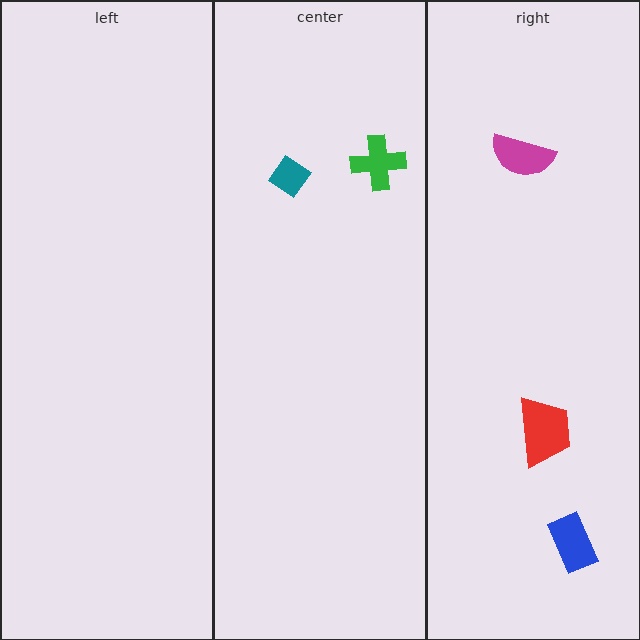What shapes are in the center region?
The green cross, the teal diamond.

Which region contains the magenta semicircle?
The right region.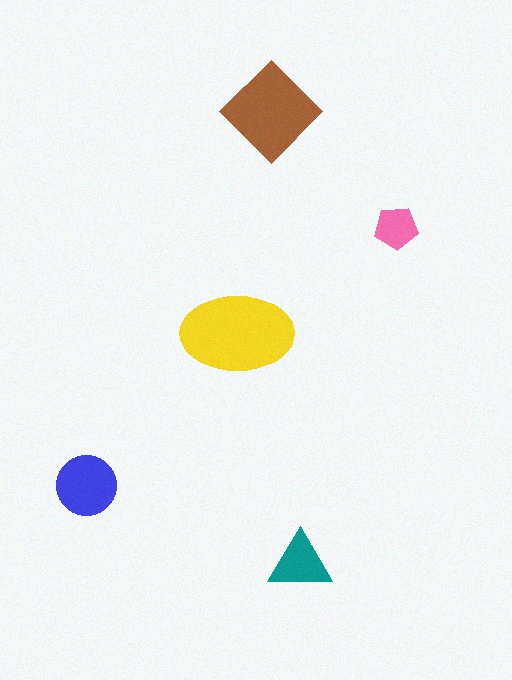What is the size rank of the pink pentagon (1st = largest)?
5th.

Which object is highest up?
The brown diamond is topmost.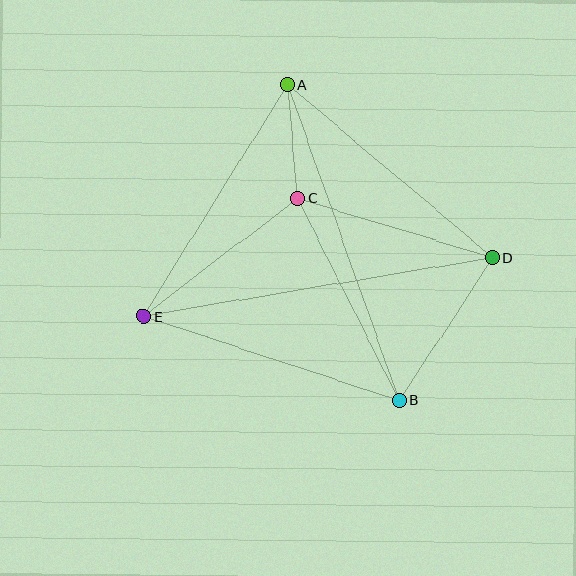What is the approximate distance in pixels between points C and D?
The distance between C and D is approximately 204 pixels.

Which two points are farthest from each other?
Points D and E are farthest from each other.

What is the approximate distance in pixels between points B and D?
The distance between B and D is approximately 170 pixels.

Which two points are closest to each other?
Points A and C are closest to each other.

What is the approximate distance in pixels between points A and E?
The distance between A and E is approximately 272 pixels.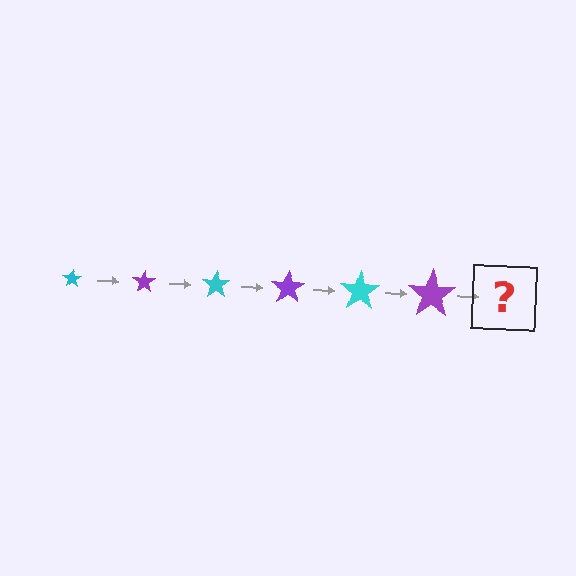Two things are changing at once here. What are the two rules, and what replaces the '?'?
The two rules are that the star grows larger each step and the color cycles through cyan and purple. The '?' should be a cyan star, larger than the previous one.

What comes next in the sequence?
The next element should be a cyan star, larger than the previous one.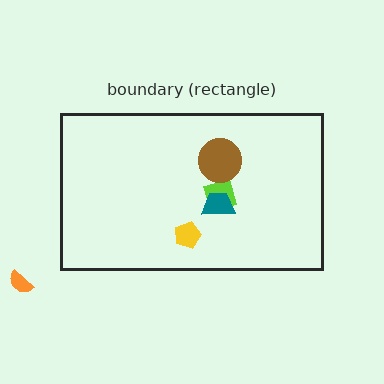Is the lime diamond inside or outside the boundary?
Inside.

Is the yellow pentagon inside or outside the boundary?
Inside.